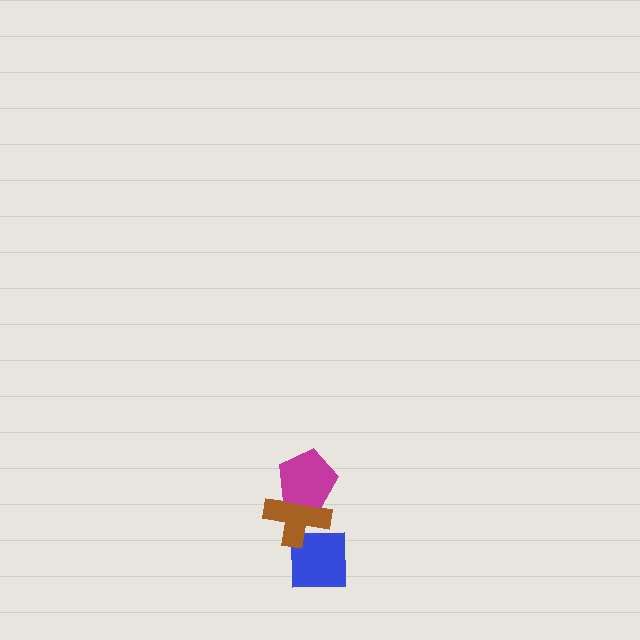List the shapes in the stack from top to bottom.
From top to bottom: the magenta pentagon, the brown cross, the blue square.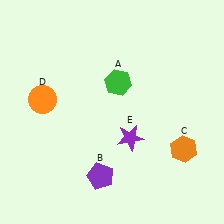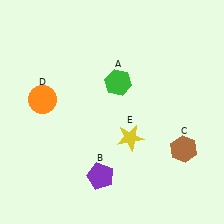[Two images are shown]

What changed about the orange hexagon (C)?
In Image 1, C is orange. In Image 2, it changed to brown.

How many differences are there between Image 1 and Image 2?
There are 2 differences between the two images.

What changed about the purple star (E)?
In Image 1, E is purple. In Image 2, it changed to yellow.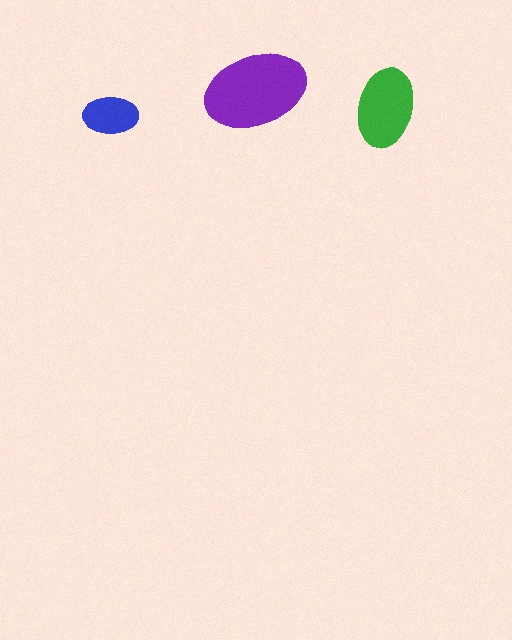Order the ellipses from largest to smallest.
the purple one, the green one, the blue one.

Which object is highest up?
The purple ellipse is topmost.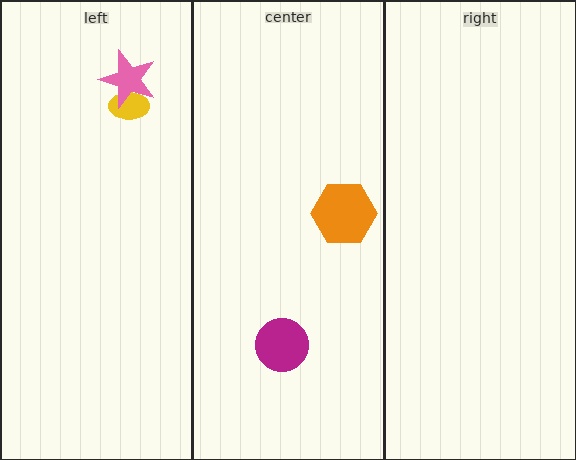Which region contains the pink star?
The left region.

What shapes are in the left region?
The yellow ellipse, the pink star.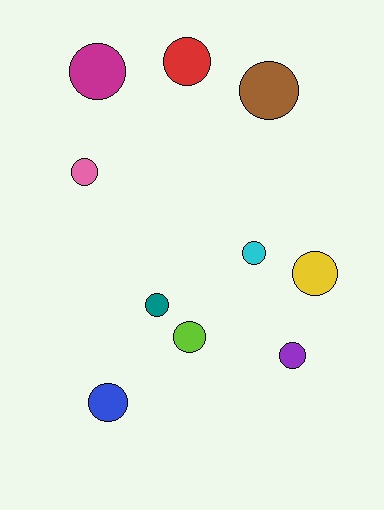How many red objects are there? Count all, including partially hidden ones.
There is 1 red object.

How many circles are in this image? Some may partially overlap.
There are 10 circles.